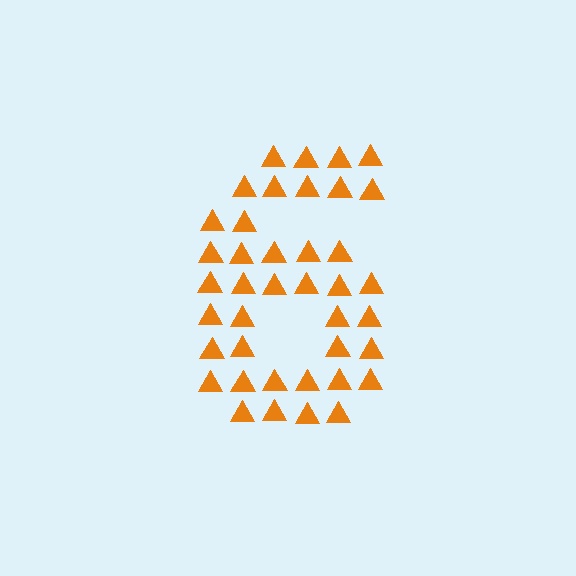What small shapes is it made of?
It is made of small triangles.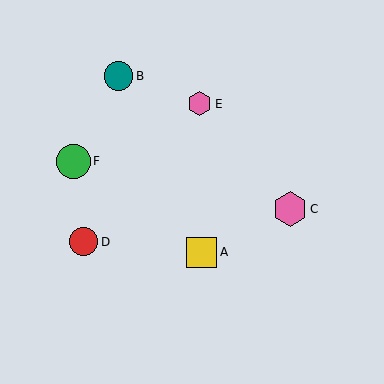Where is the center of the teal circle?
The center of the teal circle is at (119, 76).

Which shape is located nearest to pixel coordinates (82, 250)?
The red circle (labeled D) at (84, 242) is nearest to that location.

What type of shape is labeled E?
Shape E is a pink hexagon.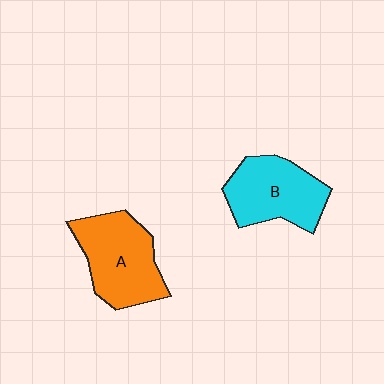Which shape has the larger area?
Shape A (orange).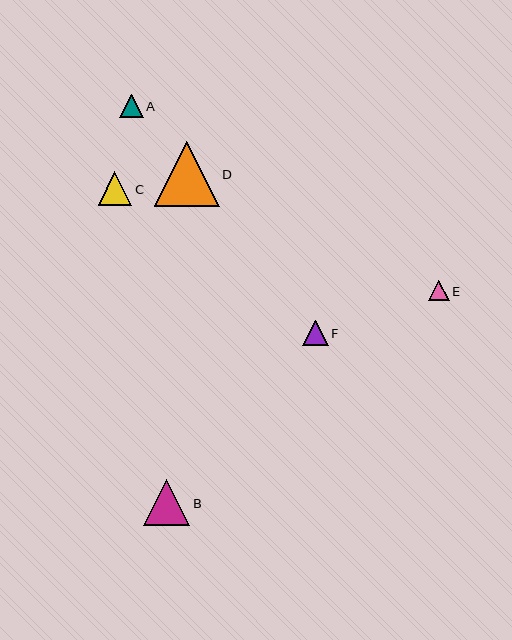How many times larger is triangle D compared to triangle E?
Triangle D is approximately 3.2 times the size of triangle E.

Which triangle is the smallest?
Triangle E is the smallest with a size of approximately 20 pixels.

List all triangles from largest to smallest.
From largest to smallest: D, B, C, F, A, E.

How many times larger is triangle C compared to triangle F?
Triangle C is approximately 1.3 times the size of triangle F.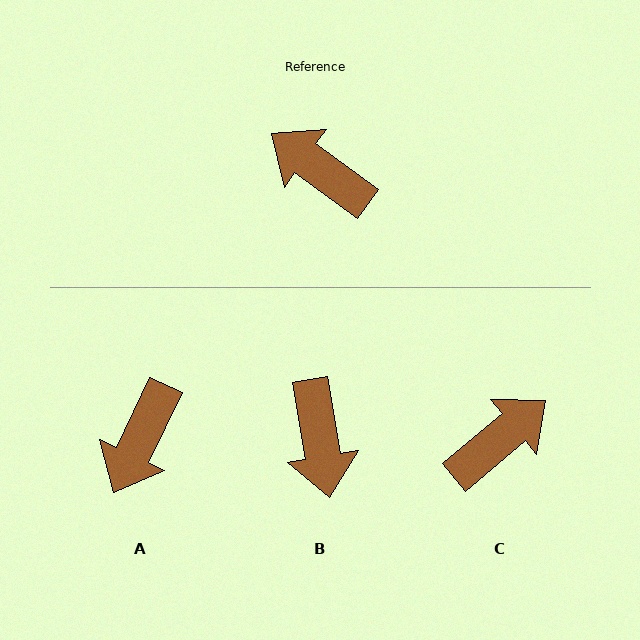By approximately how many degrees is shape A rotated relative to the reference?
Approximately 100 degrees counter-clockwise.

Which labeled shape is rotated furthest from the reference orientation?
B, about 135 degrees away.